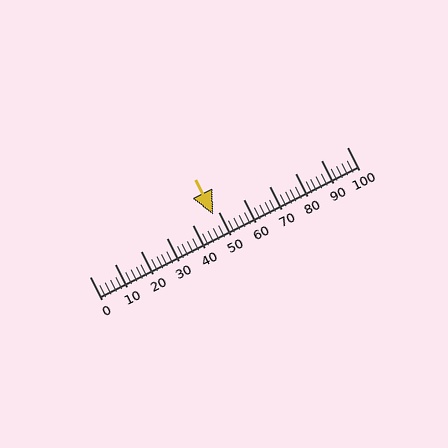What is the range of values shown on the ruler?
The ruler shows values from 0 to 100.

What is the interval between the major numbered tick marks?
The major tick marks are spaced 10 units apart.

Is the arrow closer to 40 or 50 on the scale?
The arrow is closer to 50.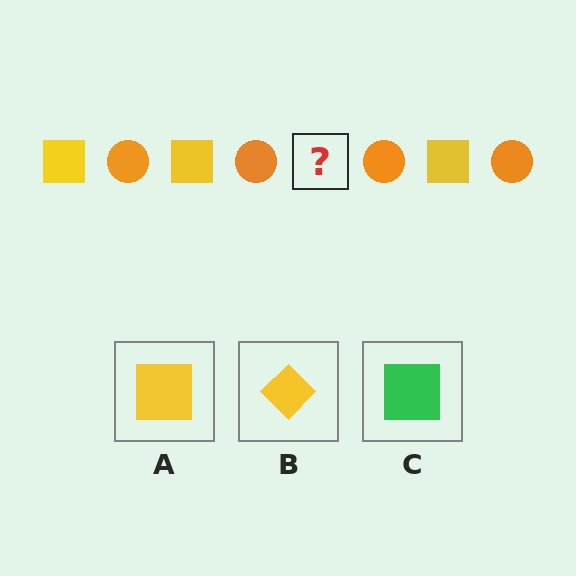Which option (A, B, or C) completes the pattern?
A.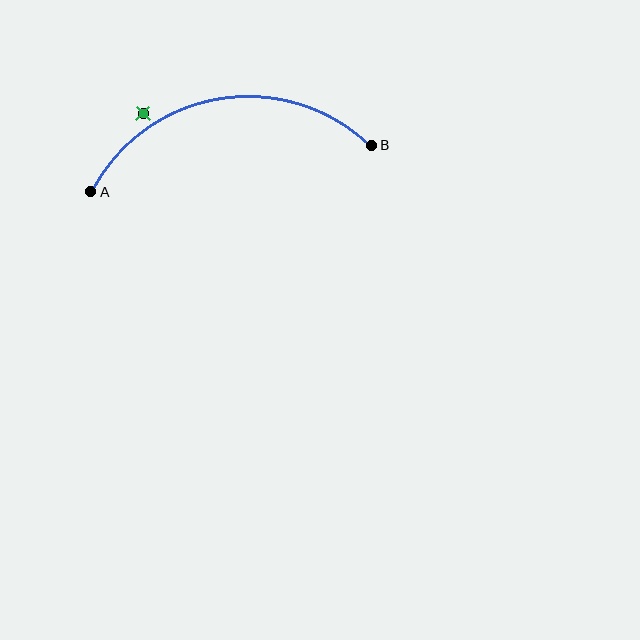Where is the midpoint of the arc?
The arc midpoint is the point on the curve farthest from the straight line joining A and B. It sits above that line.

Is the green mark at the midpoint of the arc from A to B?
No — the green mark does not lie on the arc at all. It sits slightly outside the curve.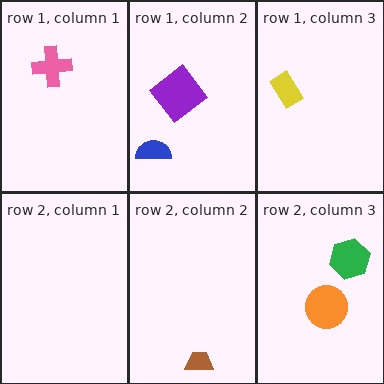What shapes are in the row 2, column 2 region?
The brown trapezoid.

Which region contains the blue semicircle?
The row 1, column 2 region.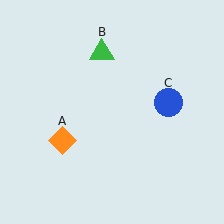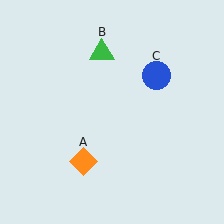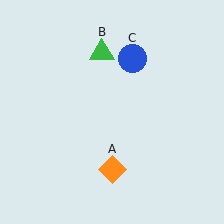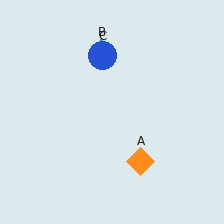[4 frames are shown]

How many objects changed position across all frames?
2 objects changed position: orange diamond (object A), blue circle (object C).